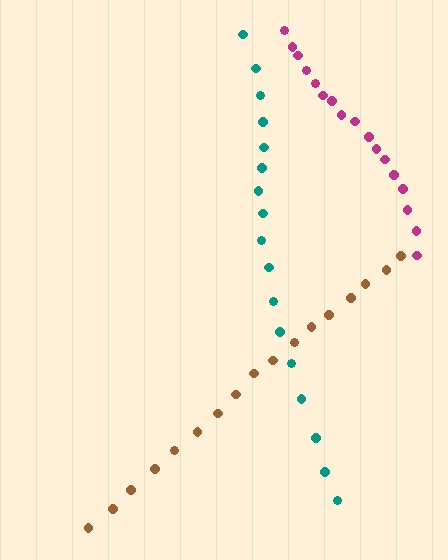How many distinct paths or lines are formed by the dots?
There are 3 distinct paths.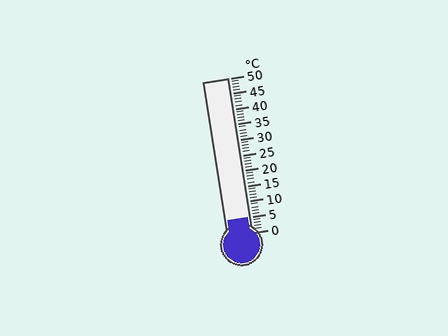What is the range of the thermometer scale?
The thermometer scale ranges from 0°C to 50°C.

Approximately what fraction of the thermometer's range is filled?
The thermometer is filled to approximately 10% of its range.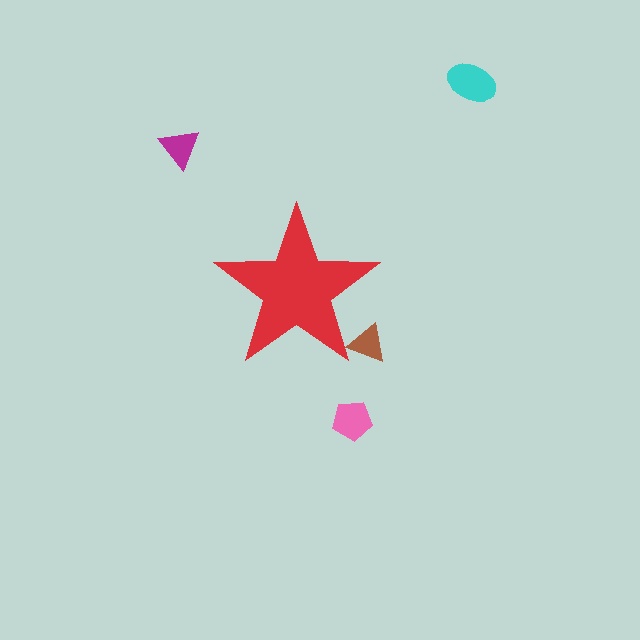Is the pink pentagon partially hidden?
No, the pink pentagon is fully visible.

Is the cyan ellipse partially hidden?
No, the cyan ellipse is fully visible.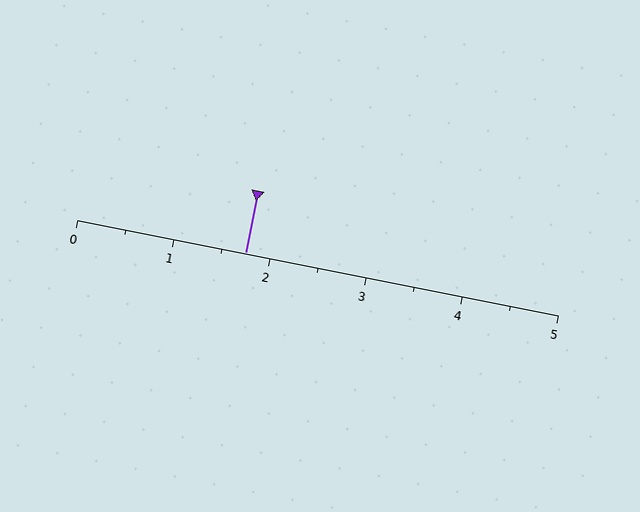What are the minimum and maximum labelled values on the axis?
The axis runs from 0 to 5.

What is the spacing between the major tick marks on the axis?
The major ticks are spaced 1 apart.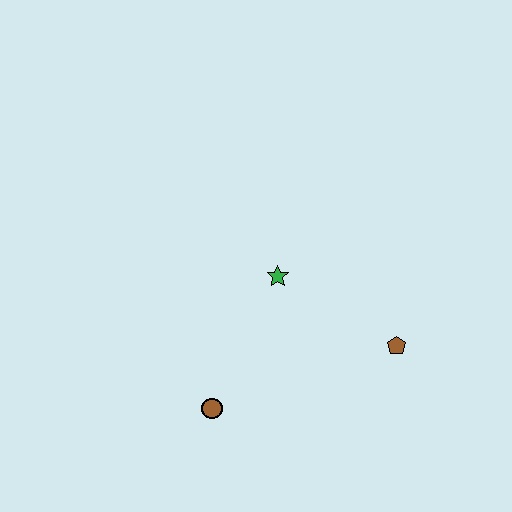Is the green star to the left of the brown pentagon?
Yes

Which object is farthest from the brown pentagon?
The brown circle is farthest from the brown pentagon.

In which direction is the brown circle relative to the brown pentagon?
The brown circle is to the left of the brown pentagon.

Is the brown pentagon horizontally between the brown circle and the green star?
No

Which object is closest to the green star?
The brown pentagon is closest to the green star.